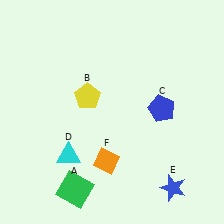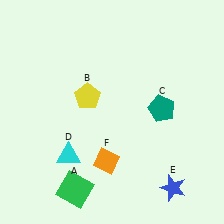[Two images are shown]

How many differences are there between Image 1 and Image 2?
There is 1 difference between the two images.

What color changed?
The pentagon (C) changed from blue in Image 1 to teal in Image 2.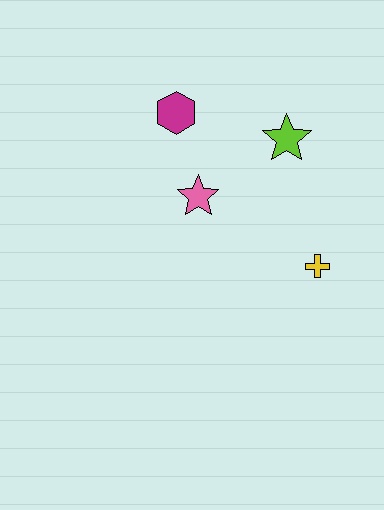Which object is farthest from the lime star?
The yellow cross is farthest from the lime star.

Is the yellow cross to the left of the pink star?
No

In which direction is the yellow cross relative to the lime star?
The yellow cross is below the lime star.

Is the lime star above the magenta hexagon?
No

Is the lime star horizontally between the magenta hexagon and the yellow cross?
Yes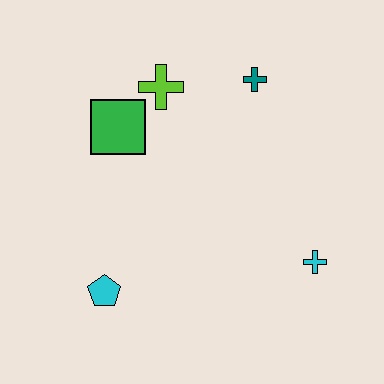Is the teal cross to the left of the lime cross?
No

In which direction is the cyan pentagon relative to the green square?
The cyan pentagon is below the green square.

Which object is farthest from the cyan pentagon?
The teal cross is farthest from the cyan pentagon.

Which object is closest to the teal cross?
The lime cross is closest to the teal cross.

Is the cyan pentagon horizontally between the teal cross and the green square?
No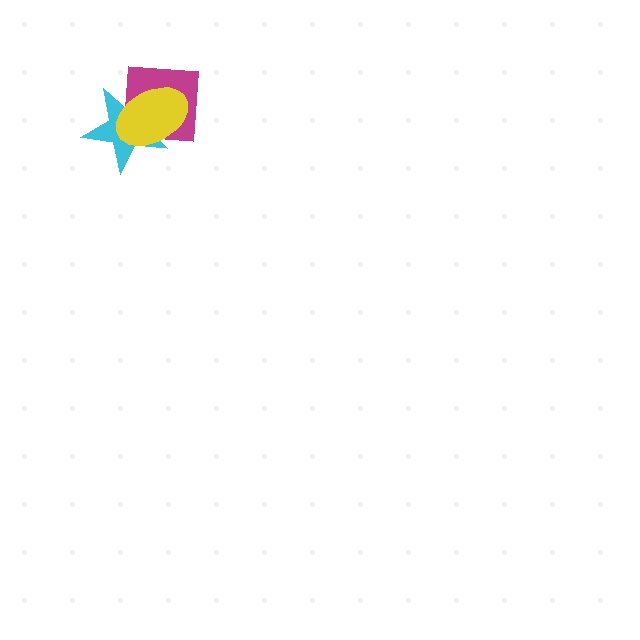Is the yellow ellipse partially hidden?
No, no other shape covers it.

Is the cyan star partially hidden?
Yes, it is partially covered by another shape.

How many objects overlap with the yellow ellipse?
2 objects overlap with the yellow ellipse.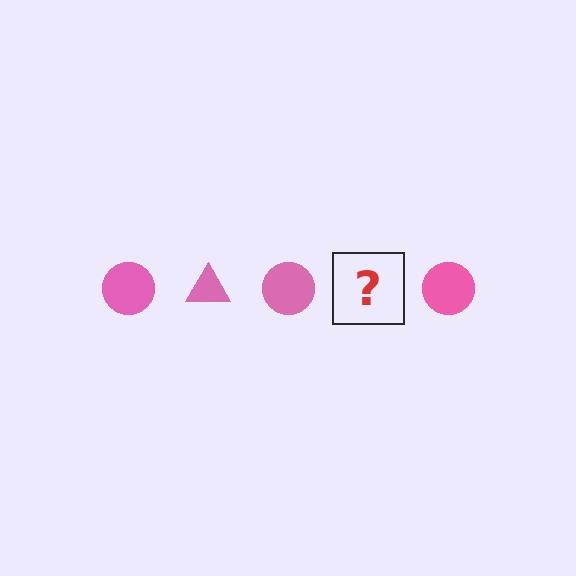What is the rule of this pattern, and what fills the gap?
The rule is that the pattern cycles through circle, triangle shapes in pink. The gap should be filled with a pink triangle.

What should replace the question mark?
The question mark should be replaced with a pink triangle.